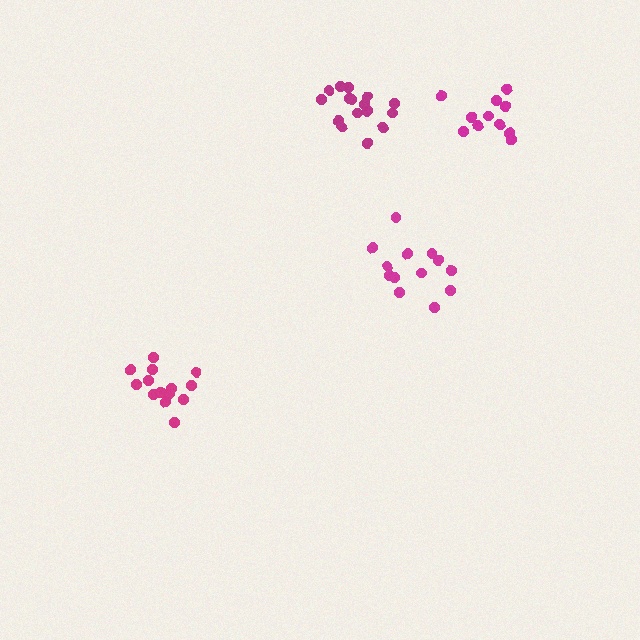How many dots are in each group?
Group 1: 16 dots, Group 2: 14 dots, Group 3: 13 dots, Group 4: 11 dots (54 total).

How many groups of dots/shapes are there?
There are 4 groups.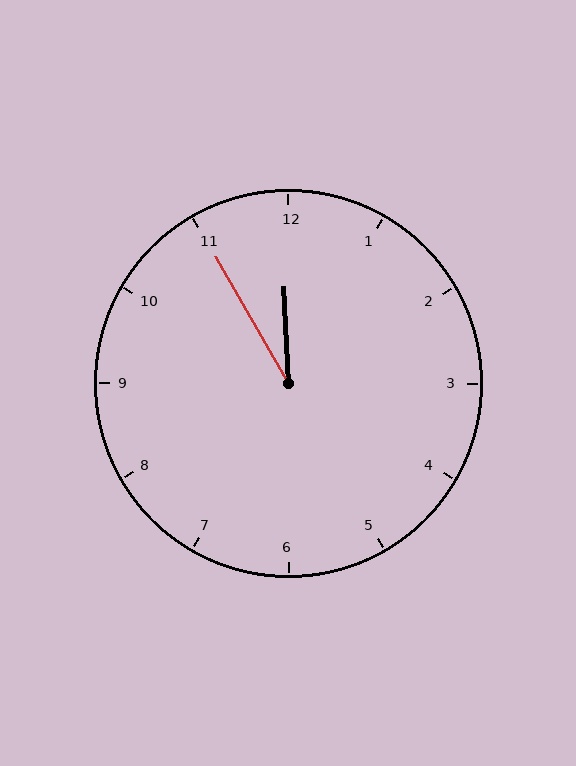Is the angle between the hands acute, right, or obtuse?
It is acute.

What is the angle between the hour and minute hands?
Approximately 28 degrees.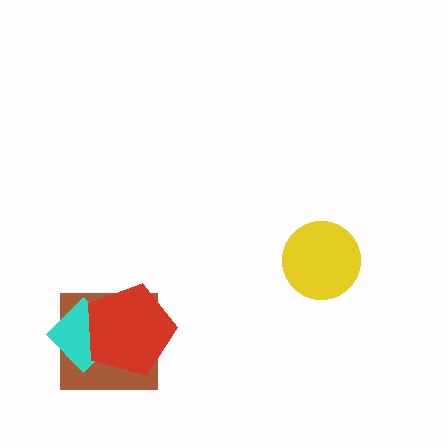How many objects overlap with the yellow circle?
0 objects overlap with the yellow circle.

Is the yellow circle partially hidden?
No, no other shape covers it.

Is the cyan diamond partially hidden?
Yes, it is partially covered by another shape.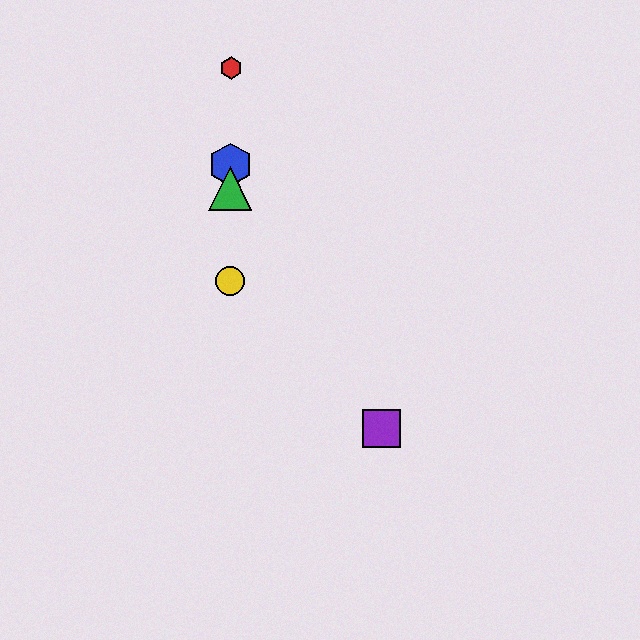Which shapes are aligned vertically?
The red hexagon, the blue hexagon, the green triangle, the yellow circle are aligned vertically.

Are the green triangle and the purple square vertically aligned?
No, the green triangle is at x≈230 and the purple square is at x≈381.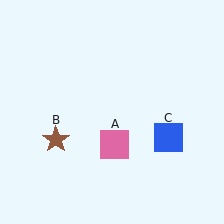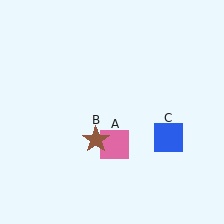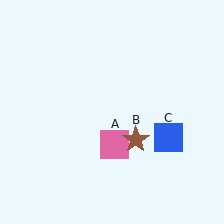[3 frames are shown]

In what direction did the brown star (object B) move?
The brown star (object B) moved right.